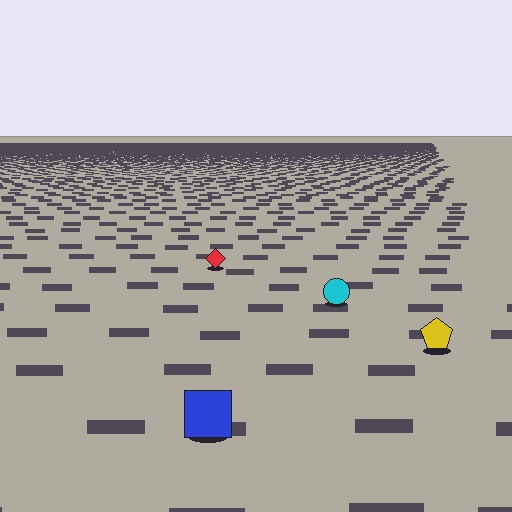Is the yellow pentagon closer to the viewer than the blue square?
No. The blue square is closer — you can tell from the texture gradient: the ground texture is coarser near it.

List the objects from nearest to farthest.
From nearest to farthest: the blue square, the yellow pentagon, the cyan circle, the red diamond.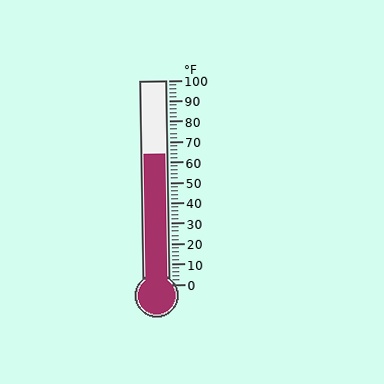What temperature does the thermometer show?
The thermometer shows approximately 64°F.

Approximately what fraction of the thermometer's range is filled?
The thermometer is filled to approximately 65% of its range.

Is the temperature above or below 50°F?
The temperature is above 50°F.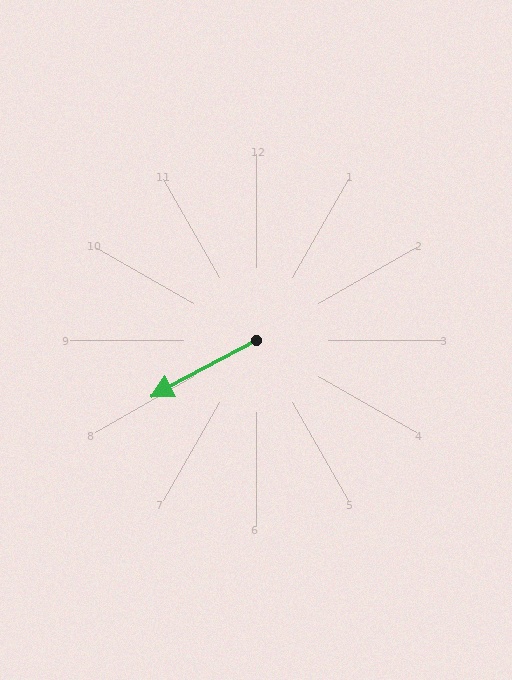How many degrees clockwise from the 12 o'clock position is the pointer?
Approximately 242 degrees.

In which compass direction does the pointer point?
Southwest.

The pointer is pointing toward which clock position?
Roughly 8 o'clock.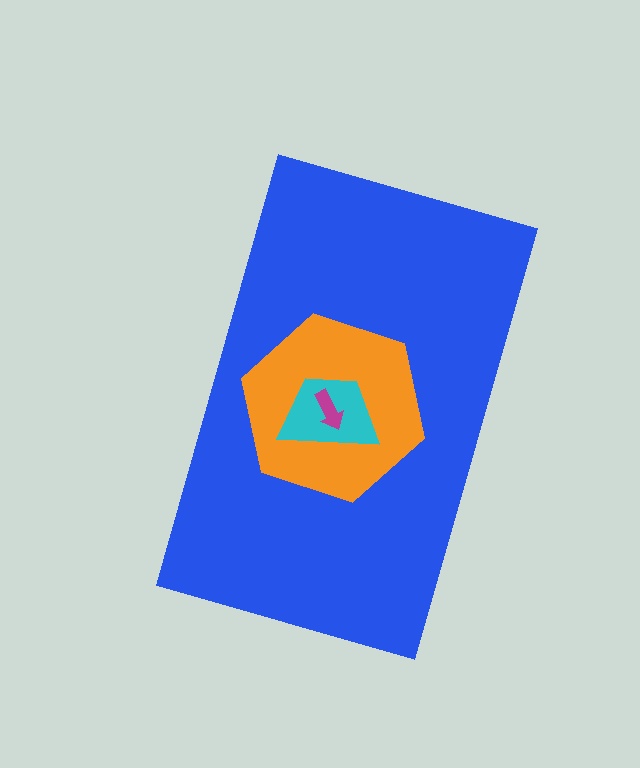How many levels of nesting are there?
4.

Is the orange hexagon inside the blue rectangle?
Yes.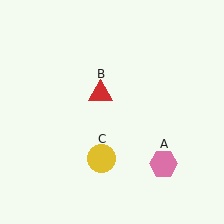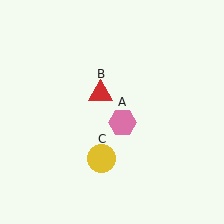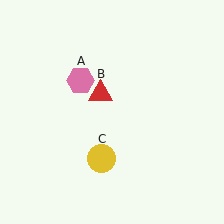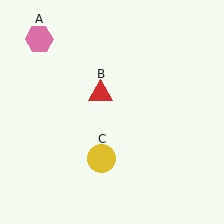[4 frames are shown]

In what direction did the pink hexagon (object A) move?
The pink hexagon (object A) moved up and to the left.